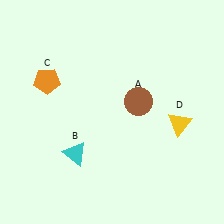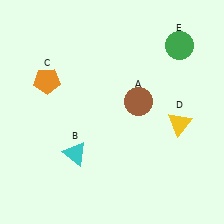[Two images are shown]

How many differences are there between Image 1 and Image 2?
There is 1 difference between the two images.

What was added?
A green circle (E) was added in Image 2.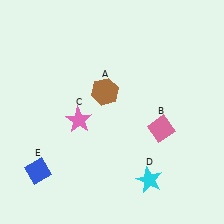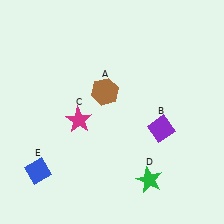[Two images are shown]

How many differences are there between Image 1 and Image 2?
There are 3 differences between the two images.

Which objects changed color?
B changed from pink to purple. C changed from pink to magenta. D changed from cyan to green.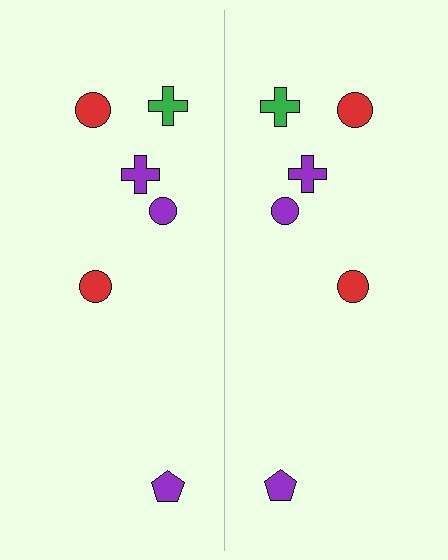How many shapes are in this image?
There are 12 shapes in this image.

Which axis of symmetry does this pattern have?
The pattern has a vertical axis of symmetry running through the center of the image.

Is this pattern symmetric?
Yes, this pattern has bilateral (reflection) symmetry.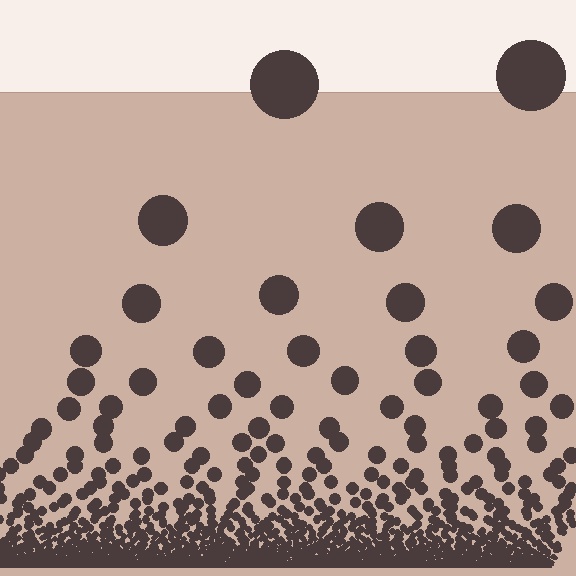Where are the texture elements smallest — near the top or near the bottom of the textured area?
Near the bottom.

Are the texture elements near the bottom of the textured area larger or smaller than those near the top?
Smaller. The gradient is inverted — elements near the bottom are smaller and denser.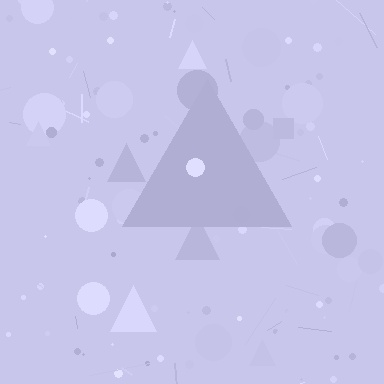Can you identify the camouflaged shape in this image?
The camouflaged shape is a triangle.